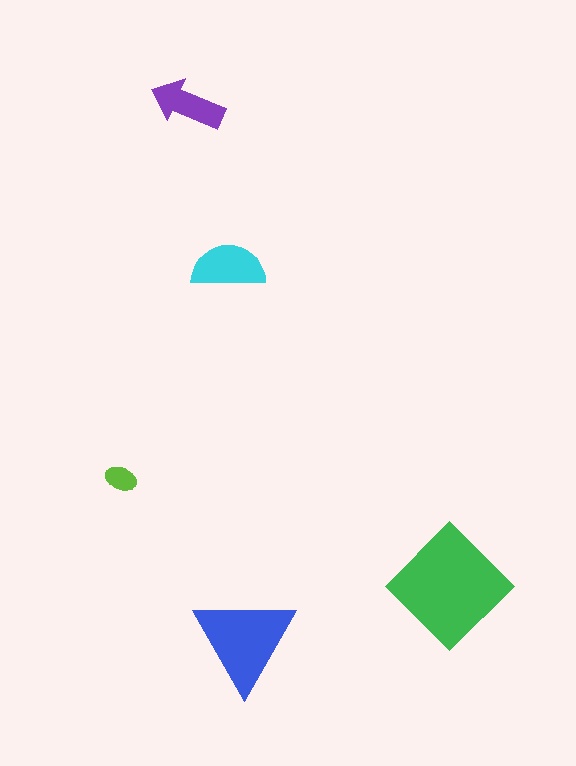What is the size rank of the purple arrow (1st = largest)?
4th.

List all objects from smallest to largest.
The lime ellipse, the purple arrow, the cyan semicircle, the blue triangle, the green diamond.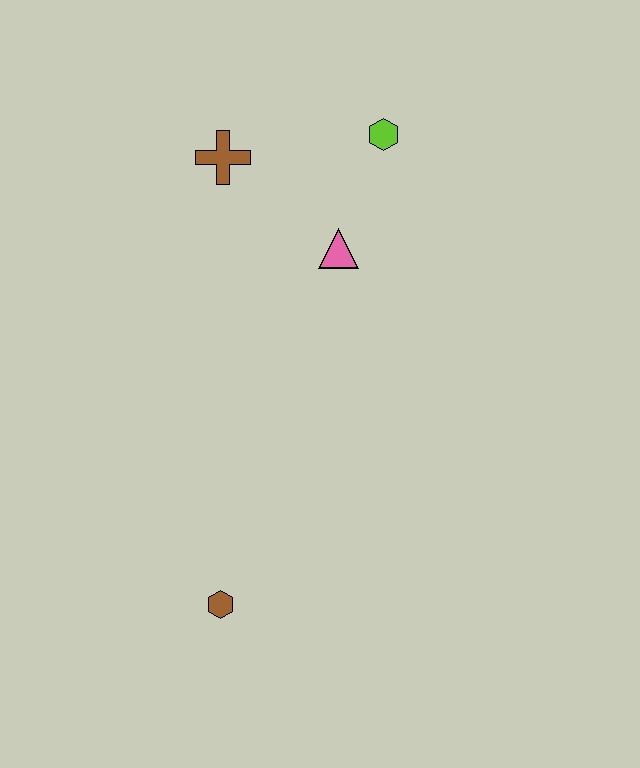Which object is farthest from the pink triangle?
The brown hexagon is farthest from the pink triangle.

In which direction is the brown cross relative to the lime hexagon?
The brown cross is to the left of the lime hexagon.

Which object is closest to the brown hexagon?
The pink triangle is closest to the brown hexagon.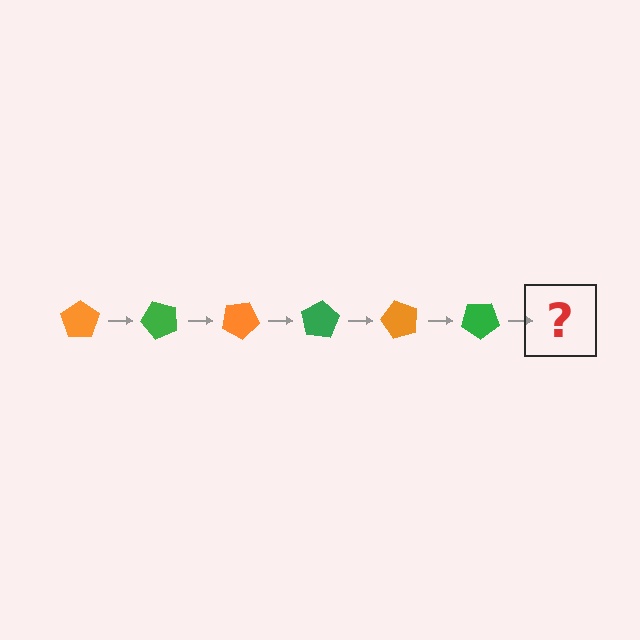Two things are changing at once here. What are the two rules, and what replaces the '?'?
The two rules are that it rotates 50 degrees each step and the color cycles through orange and green. The '?' should be an orange pentagon, rotated 300 degrees from the start.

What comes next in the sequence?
The next element should be an orange pentagon, rotated 300 degrees from the start.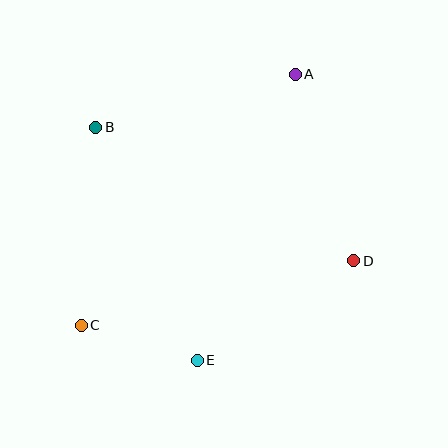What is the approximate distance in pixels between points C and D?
The distance between C and D is approximately 280 pixels.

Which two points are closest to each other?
Points C and E are closest to each other.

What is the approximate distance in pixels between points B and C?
The distance between B and C is approximately 198 pixels.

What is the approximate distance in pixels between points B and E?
The distance between B and E is approximately 254 pixels.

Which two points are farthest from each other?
Points A and C are farthest from each other.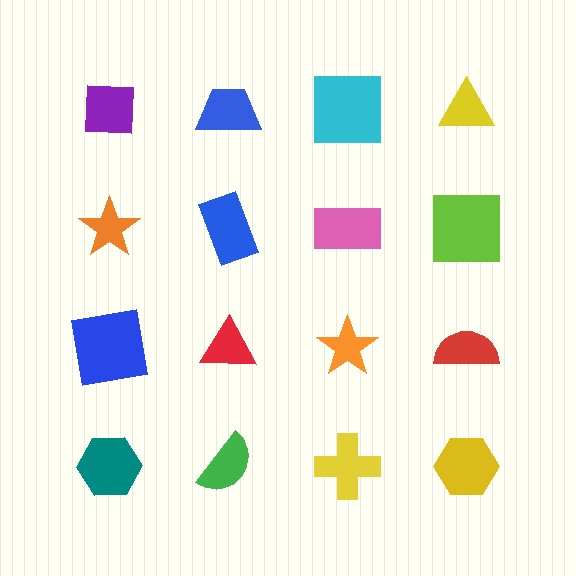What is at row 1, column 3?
A cyan square.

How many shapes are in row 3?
4 shapes.